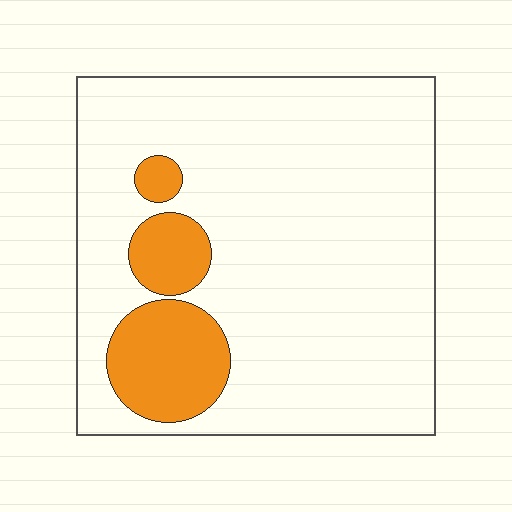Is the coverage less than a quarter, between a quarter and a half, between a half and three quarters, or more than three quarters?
Less than a quarter.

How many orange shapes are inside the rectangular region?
3.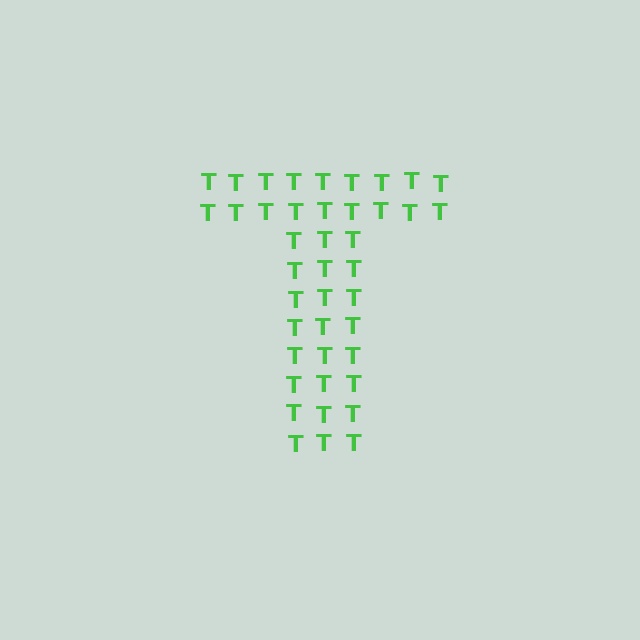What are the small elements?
The small elements are letter T's.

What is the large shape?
The large shape is the letter T.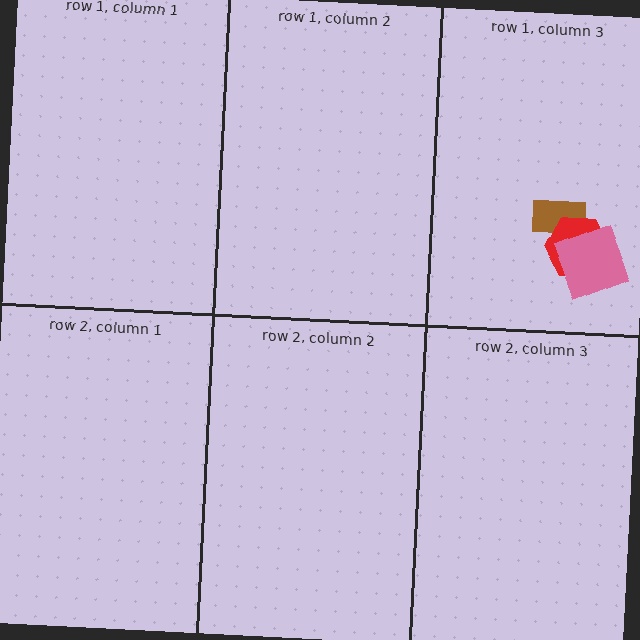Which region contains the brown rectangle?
The row 1, column 3 region.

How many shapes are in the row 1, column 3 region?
3.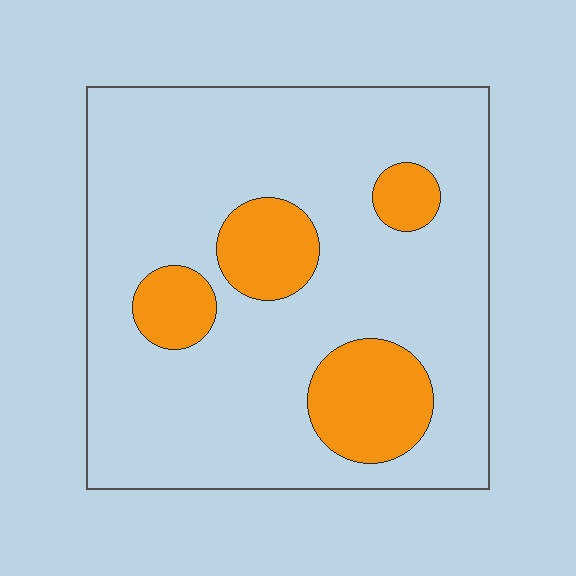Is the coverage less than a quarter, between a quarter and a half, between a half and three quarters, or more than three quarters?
Less than a quarter.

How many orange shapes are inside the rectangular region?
4.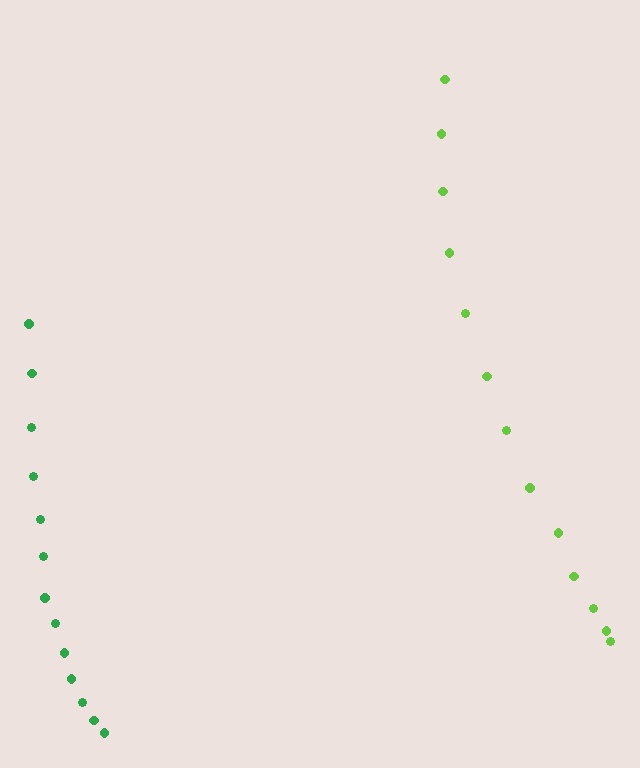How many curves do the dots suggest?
There are 2 distinct paths.